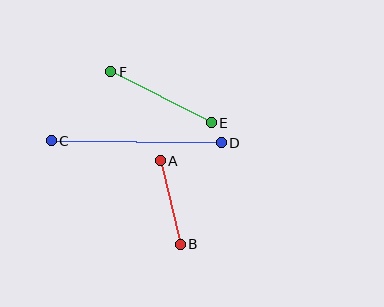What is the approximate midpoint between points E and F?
The midpoint is at approximately (161, 97) pixels.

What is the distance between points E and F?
The distance is approximately 113 pixels.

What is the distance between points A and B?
The distance is approximately 86 pixels.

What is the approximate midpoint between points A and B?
The midpoint is at approximately (170, 203) pixels.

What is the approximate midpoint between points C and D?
The midpoint is at approximately (136, 142) pixels.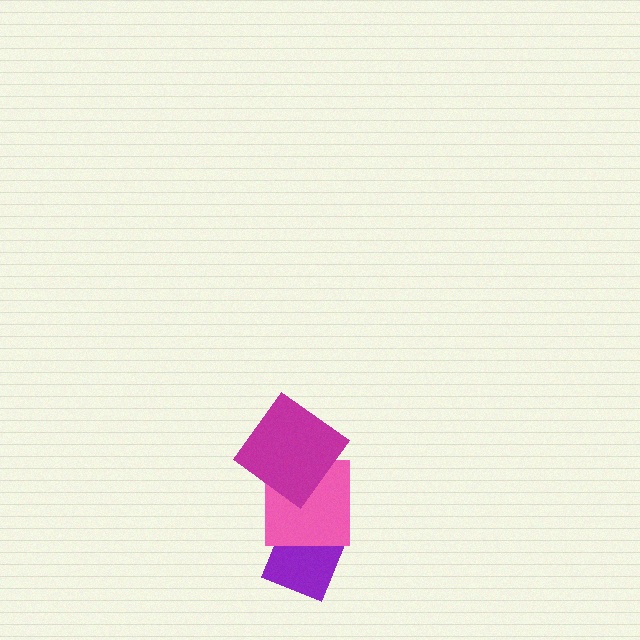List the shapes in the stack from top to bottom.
From top to bottom: the magenta diamond, the pink square, the purple diamond.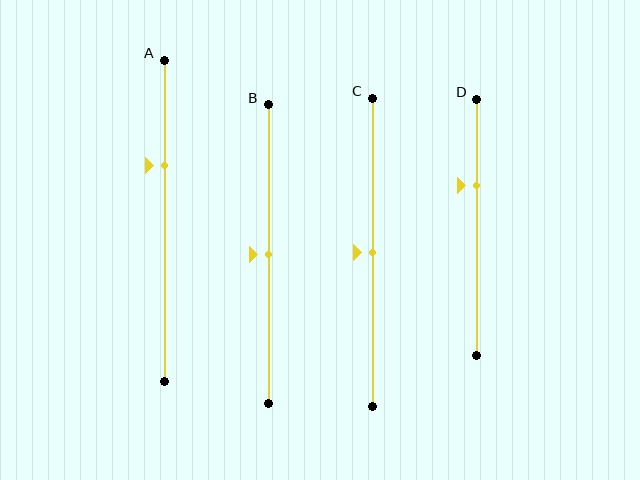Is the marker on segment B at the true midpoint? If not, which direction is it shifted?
Yes, the marker on segment B is at the true midpoint.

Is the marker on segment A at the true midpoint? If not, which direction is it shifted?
No, the marker on segment A is shifted upward by about 17% of the segment length.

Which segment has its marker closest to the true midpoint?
Segment B has its marker closest to the true midpoint.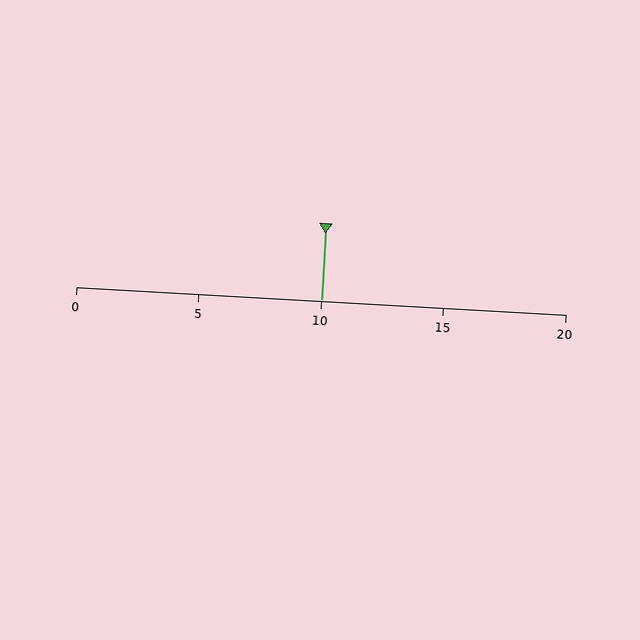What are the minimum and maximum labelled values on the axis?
The axis runs from 0 to 20.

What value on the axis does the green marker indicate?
The marker indicates approximately 10.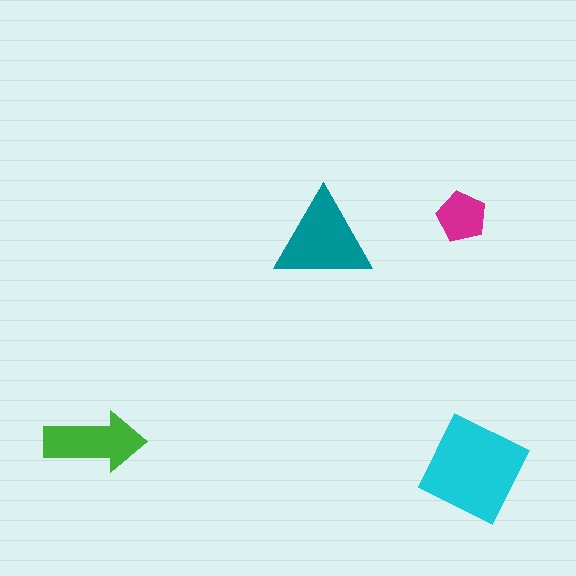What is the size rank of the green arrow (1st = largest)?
3rd.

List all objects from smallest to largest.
The magenta pentagon, the green arrow, the teal triangle, the cyan diamond.